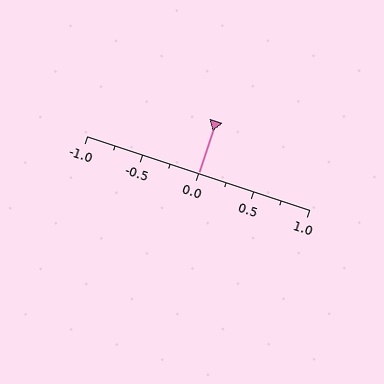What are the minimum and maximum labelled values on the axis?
The axis runs from -1.0 to 1.0.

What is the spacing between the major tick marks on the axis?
The major ticks are spaced 0.5 apart.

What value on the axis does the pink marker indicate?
The marker indicates approximately 0.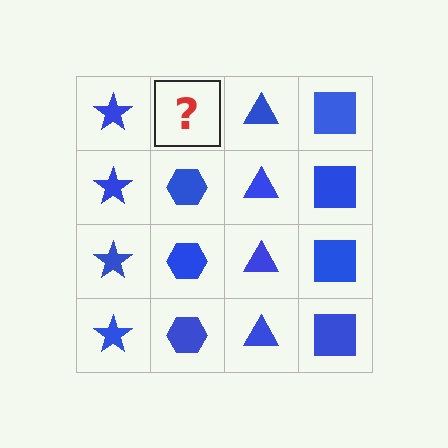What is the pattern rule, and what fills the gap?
The rule is that each column has a consistent shape. The gap should be filled with a blue hexagon.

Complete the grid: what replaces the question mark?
The question mark should be replaced with a blue hexagon.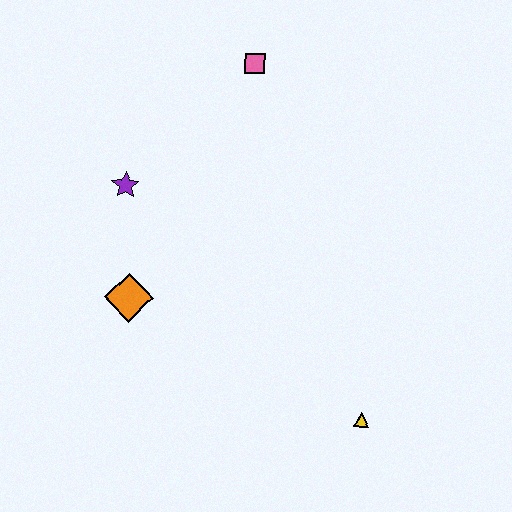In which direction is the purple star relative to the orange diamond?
The purple star is above the orange diamond.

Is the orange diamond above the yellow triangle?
Yes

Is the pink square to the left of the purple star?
No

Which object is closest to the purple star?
The orange diamond is closest to the purple star.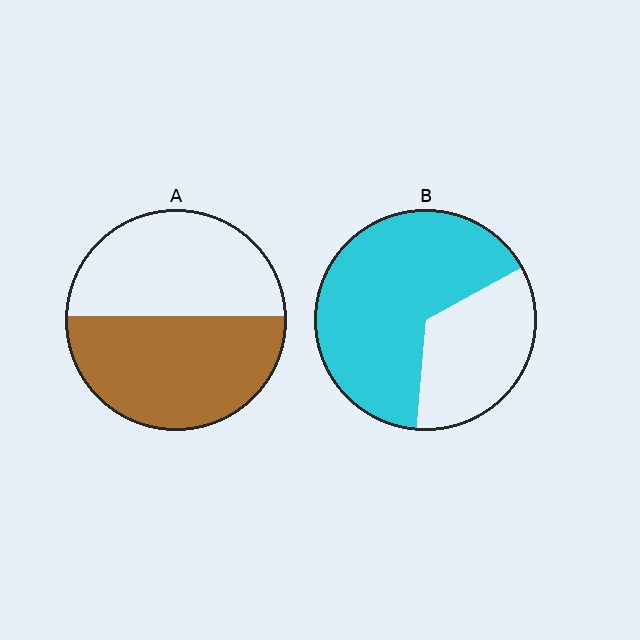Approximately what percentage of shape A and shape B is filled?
A is approximately 50% and B is approximately 65%.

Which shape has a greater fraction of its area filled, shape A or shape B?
Shape B.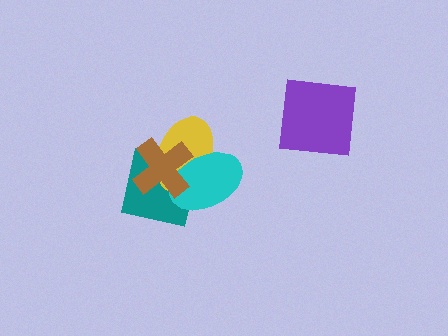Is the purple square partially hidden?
No, no other shape covers it.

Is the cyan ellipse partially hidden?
Yes, it is partially covered by another shape.